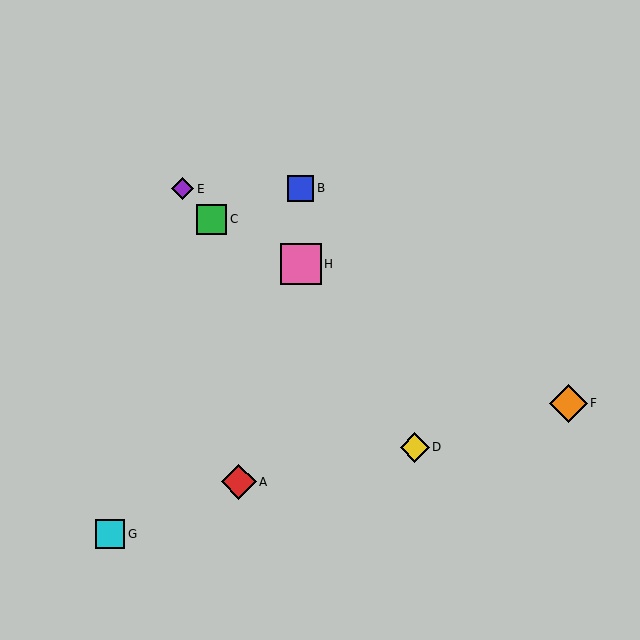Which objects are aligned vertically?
Objects B, H are aligned vertically.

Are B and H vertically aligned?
Yes, both are at x≈301.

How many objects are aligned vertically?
2 objects (B, H) are aligned vertically.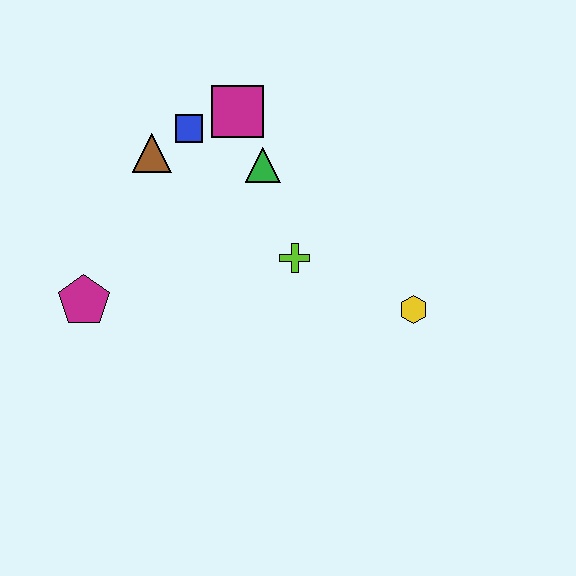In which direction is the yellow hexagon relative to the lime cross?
The yellow hexagon is to the right of the lime cross.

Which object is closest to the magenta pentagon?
The brown triangle is closest to the magenta pentagon.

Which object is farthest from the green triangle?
The magenta pentagon is farthest from the green triangle.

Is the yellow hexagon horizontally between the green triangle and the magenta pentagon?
No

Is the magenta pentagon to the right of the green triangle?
No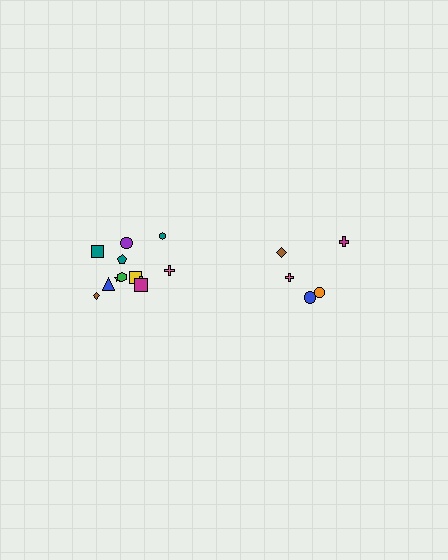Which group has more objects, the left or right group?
The left group.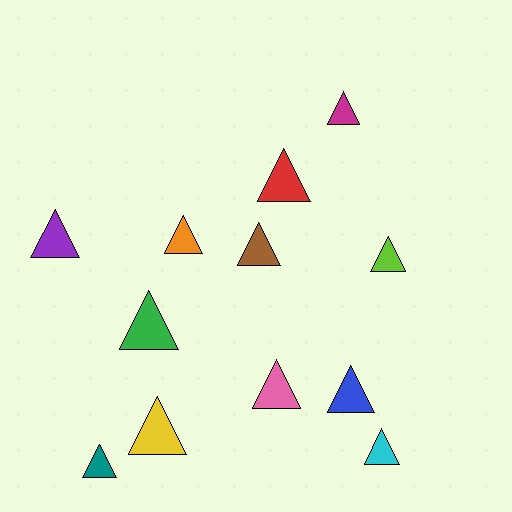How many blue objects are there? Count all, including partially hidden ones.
There is 1 blue object.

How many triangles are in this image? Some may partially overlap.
There are 12 triangles.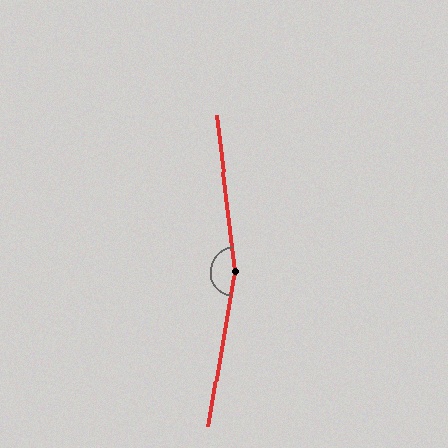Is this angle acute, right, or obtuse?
It is obtuse.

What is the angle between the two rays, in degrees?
Approximately 163 degrees.